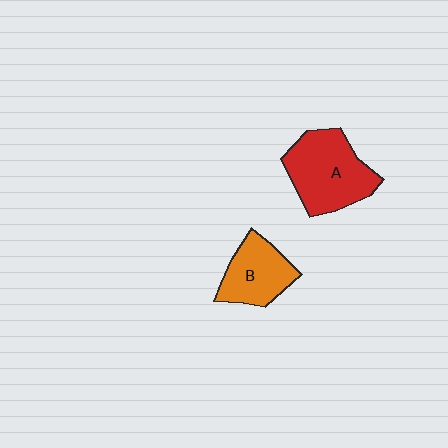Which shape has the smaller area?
Shape B (orange).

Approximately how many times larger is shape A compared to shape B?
Approximately 1.4 times.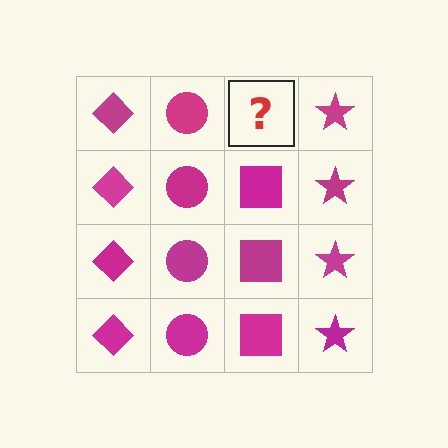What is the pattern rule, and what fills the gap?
The rule is that each column has a consistent shape. The gap should be filled with a magenta square.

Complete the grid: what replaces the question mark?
The question mark should be replaced with a magenta square.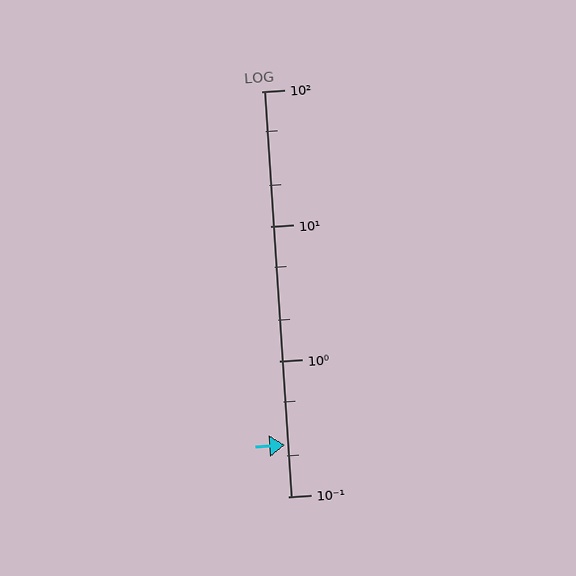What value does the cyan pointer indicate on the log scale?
The pointer indicates approximately 0.24.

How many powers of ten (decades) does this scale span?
The scale spans 3 decades, from 0.1 to 100.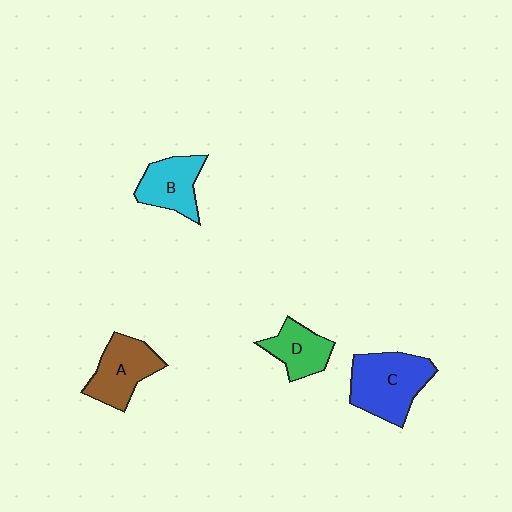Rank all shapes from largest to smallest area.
From largest to smallest: C (blue), A (brown), B (cyan), D (green).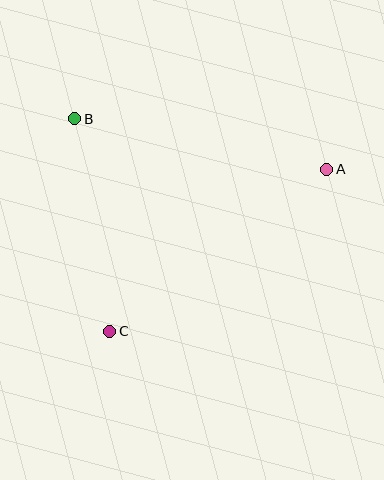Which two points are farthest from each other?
Points A and C are farthest from each other.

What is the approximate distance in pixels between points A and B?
The distance between A and B is approximately 257 pixels.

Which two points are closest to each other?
Points B and C are closest to each other.